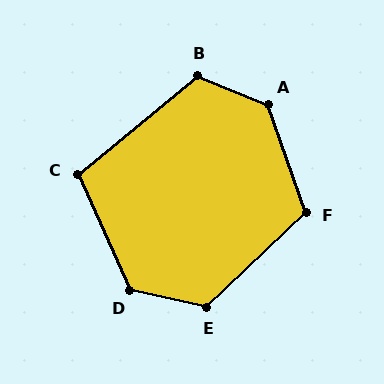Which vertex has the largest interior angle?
A, at approximately 131 degrees.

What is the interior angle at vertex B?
Approximately 119 degrees (obtuse).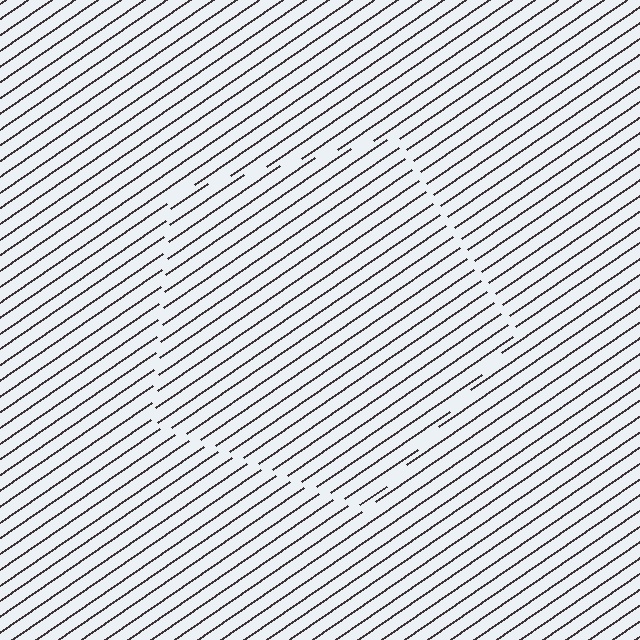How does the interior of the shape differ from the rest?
The interior of the shape contains the same grating, shifted by half a period — the contour is defined by the phase discontinuity where line-ends from the inner and outer gratings abut.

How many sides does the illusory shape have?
5 sides — the line-ends trace a pentagon.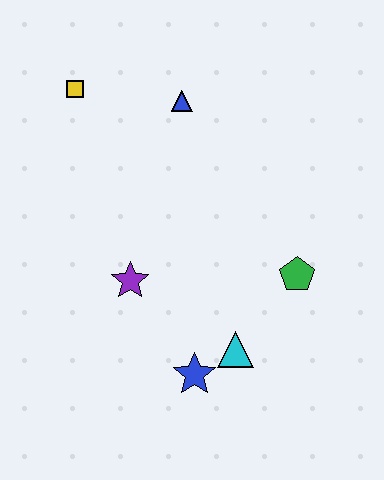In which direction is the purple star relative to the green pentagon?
The purple star is to the left of the green pentagon.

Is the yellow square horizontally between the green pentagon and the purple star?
No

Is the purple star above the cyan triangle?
Yes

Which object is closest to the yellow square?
The blue triangle is closest to the yellow square.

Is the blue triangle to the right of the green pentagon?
No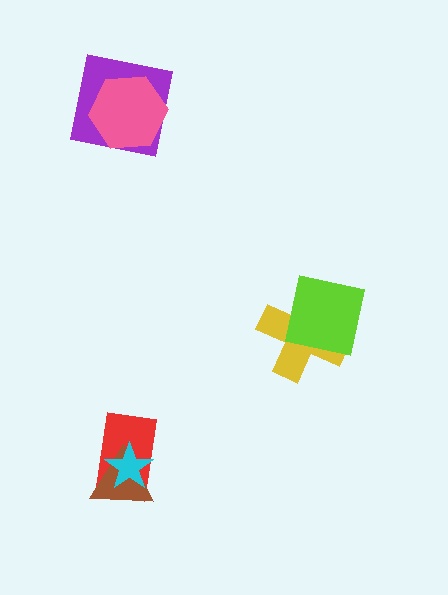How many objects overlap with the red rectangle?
2 objects overlap with the red rectangle.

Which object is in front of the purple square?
The pink hexagon is in front of the purple square.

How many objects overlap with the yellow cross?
1 object overlaps with the yellow cross.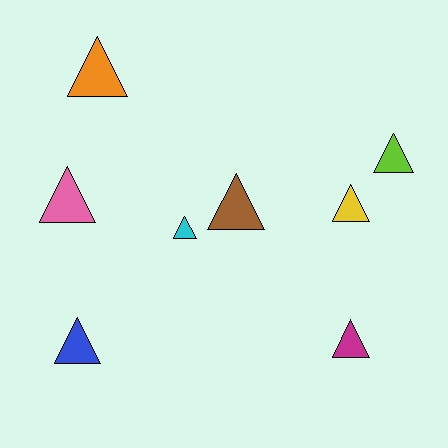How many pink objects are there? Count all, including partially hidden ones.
There is 1 pink object.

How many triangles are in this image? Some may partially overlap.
There are 8 triangles.